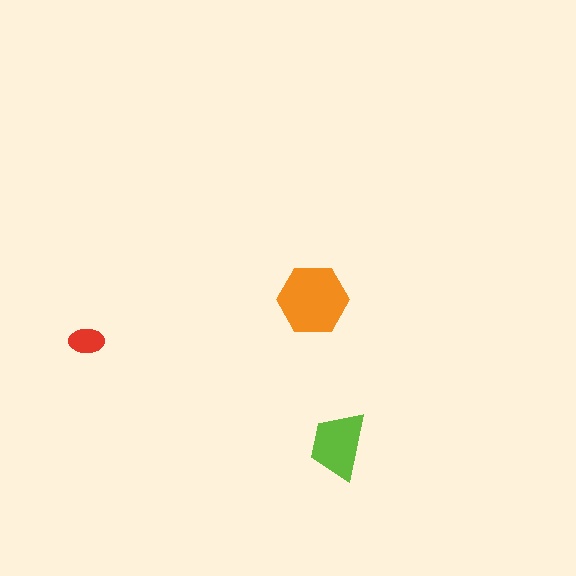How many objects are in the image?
There are 3 objects in the image.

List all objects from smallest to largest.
The red ellipse, the lime trapezoid, the orange hexagon.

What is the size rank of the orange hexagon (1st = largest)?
1st.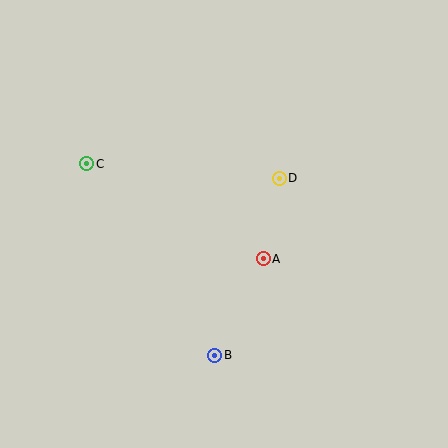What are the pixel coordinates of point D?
Point D is at (279, 178).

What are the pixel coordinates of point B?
Point B is at (215, 355).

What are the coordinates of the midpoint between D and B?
The midpoint between D and B is at (247, 267).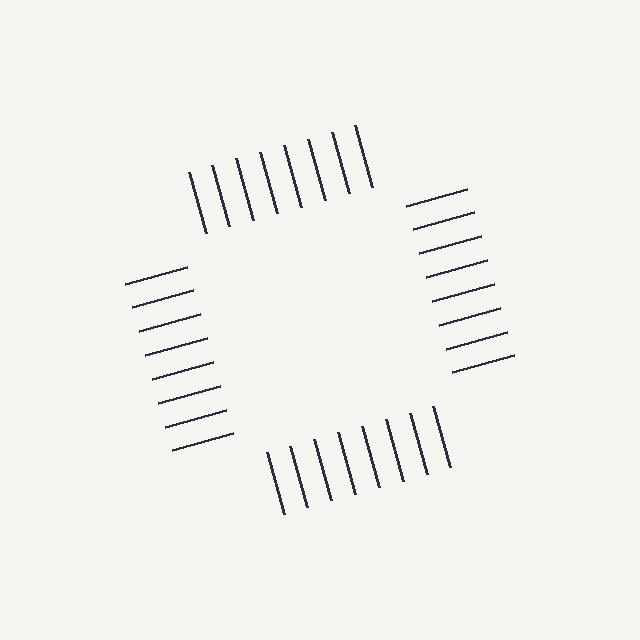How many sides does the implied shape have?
4 sides — the line-ends trace a square.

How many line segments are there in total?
32 — 8 along each of the 4 edges.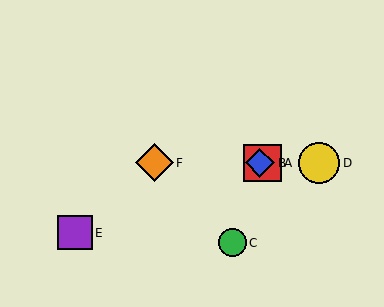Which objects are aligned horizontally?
Objects A, B, D, F are aligned horizontally.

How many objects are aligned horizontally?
4 objects (A, B, D, F) are aligned horizontally.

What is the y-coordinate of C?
Object C is at y≈243.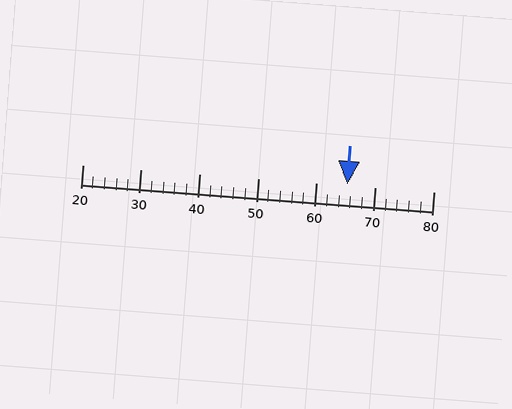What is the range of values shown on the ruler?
The ruler shows values from 20 to 80.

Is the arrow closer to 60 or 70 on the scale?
The arrow is closer to 70.